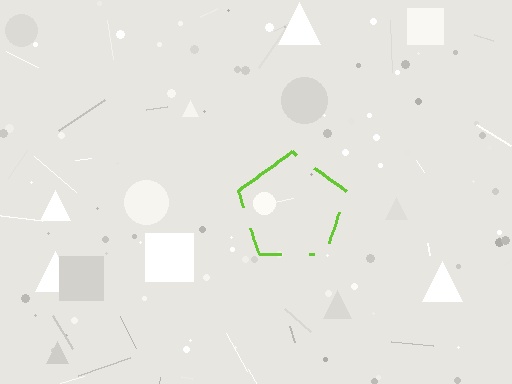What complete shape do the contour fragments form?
The contour fragments form a pentagon.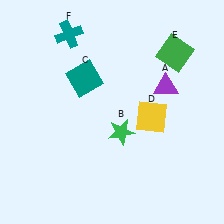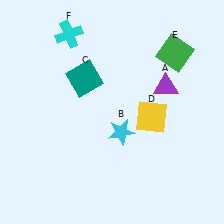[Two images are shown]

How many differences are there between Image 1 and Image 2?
There are 2 differences between the two images.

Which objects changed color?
B changed from green to cyan. F changed from teal to cyan.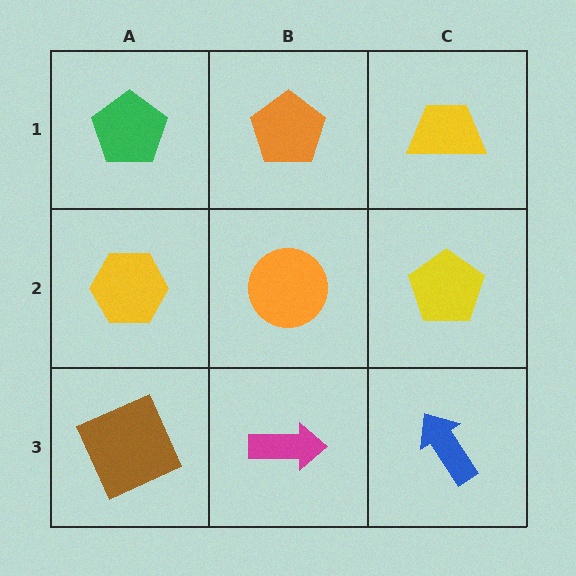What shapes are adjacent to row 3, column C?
A yellow pentagon (row 2, column C), a magenta arrow (row 3, column B).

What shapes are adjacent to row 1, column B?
An orange circle (row 2, column B), a green pentagon (row 1, column A), a yellow trapezoid (row 1, column C).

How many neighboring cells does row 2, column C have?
3.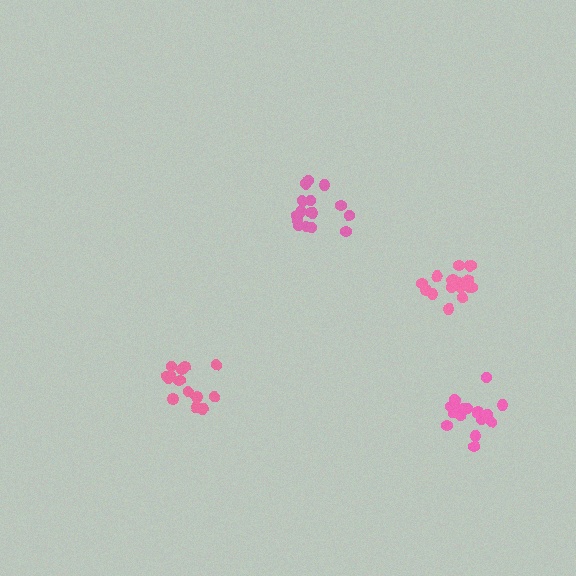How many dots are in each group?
Group 1: 16 dots, Group 2: 14 dots, Group 3: 17 dots, Group 4: 16 dots (63 total).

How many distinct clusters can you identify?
There are 4 distinct clusters.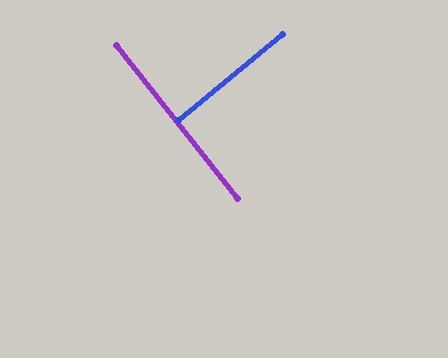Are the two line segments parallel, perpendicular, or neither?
Perpendicular — they meet at approximately 89°.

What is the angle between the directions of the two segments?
Approximately 89 degrees.